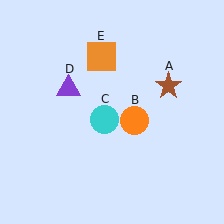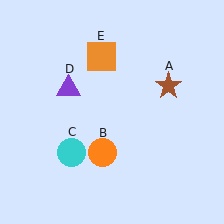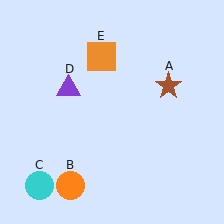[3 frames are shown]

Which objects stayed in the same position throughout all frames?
Brown star (object A) and purple triangle (object D) and orange square (object E) remained stationary.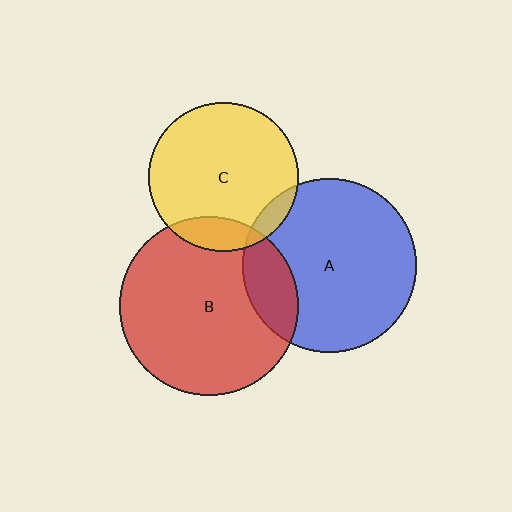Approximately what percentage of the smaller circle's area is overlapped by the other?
Approximately 15%.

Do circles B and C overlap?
Yes.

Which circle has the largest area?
Circle B (red).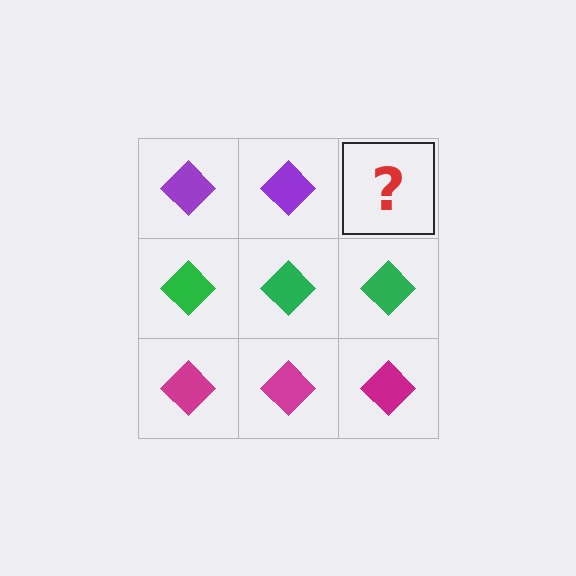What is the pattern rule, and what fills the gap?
The rule is that each row has a consistent color. The gap should be filled with a purple diamond.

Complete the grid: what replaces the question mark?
The question mark should be replaced with a purple diamond.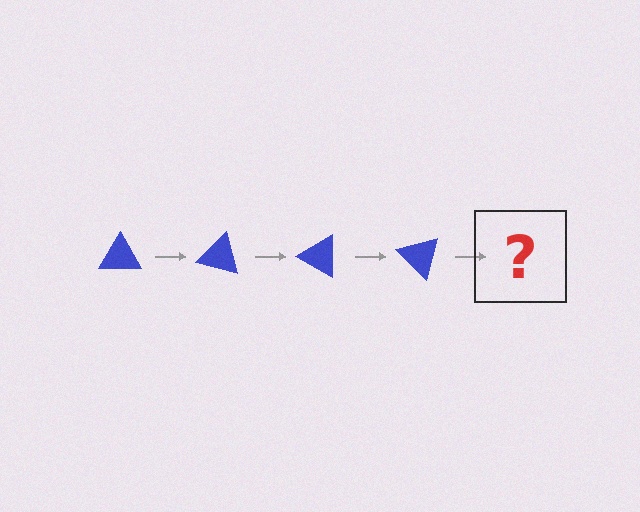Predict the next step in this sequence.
The next step is a blue triangle rotated 60 degrees.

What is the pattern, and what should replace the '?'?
The pattern is that the triangle rotates 15 degrees each step. The '?' should be a blue triangle rotated 60 degrees.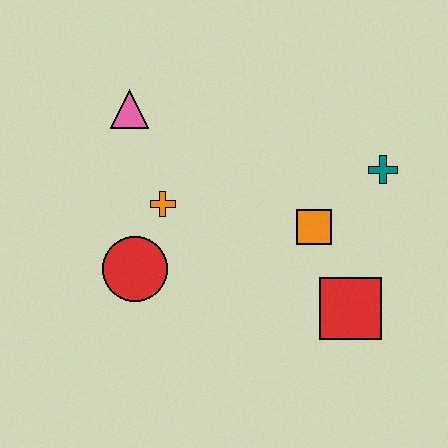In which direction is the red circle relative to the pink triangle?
The red circle is below the pink triangle.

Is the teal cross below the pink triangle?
Yes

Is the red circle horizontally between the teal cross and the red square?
No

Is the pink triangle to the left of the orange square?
Yes